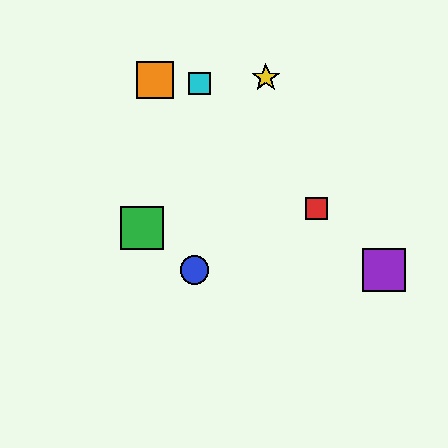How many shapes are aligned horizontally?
2 shapes (the blue circle, the purple square) are aligned horizontally.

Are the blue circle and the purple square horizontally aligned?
Yes, both are at y≈270.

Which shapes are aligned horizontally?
The blue circle, the purple square are aligned horizontally.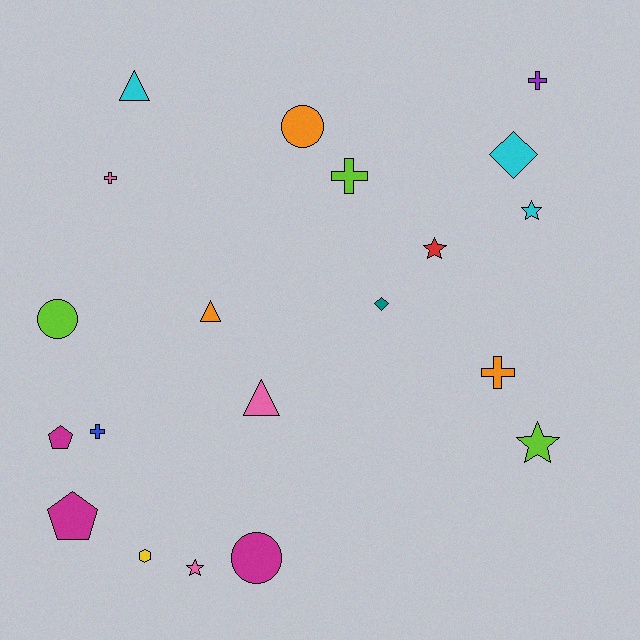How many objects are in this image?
There are 20 objects.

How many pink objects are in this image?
There are 3 pink objects.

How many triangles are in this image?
There are 3 triangles.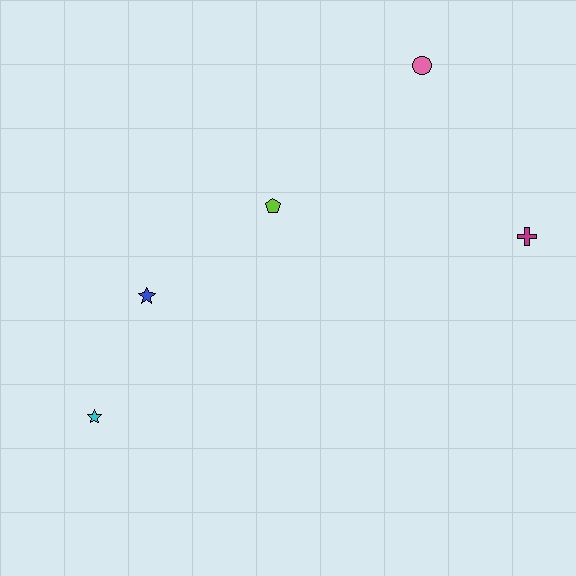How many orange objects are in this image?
There are no orange objects.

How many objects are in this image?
There are 5 objects.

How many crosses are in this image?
There is 1 cross.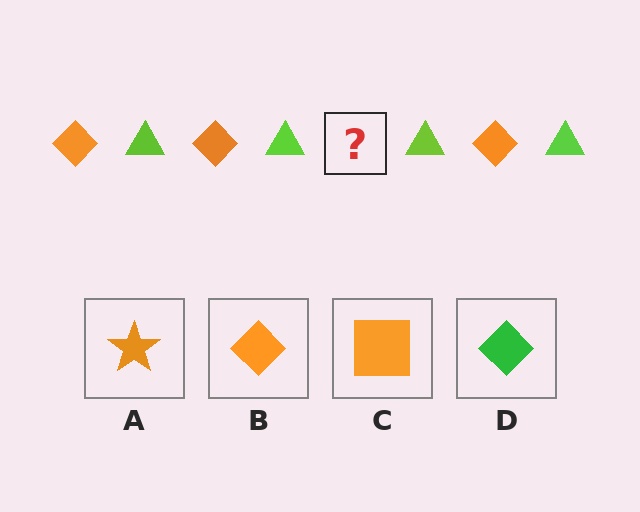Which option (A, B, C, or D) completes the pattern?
B.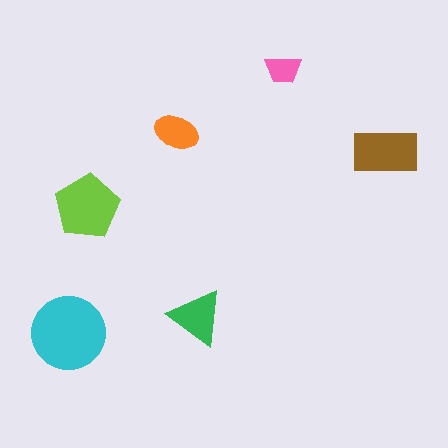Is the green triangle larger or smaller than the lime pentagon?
Smaller.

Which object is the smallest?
The pink trapezoid.